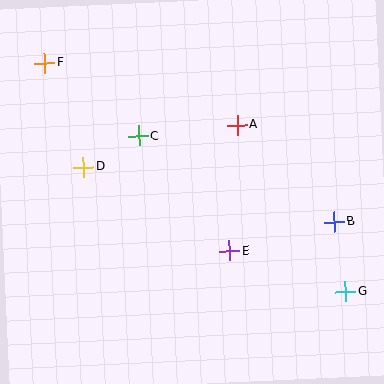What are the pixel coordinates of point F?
Point F is at (45, 63).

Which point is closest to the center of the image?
Point E at (230, 251) is closest to the center.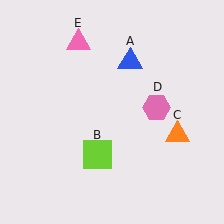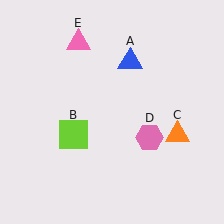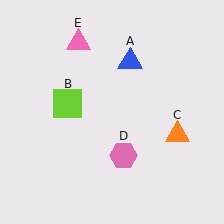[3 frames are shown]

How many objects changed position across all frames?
2 objects changed position: lime square (object B), pink hexagon (object D).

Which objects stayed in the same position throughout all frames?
Blue triangle (object A) and orange triangle (object C) and pink triangle (object E) remained stationary.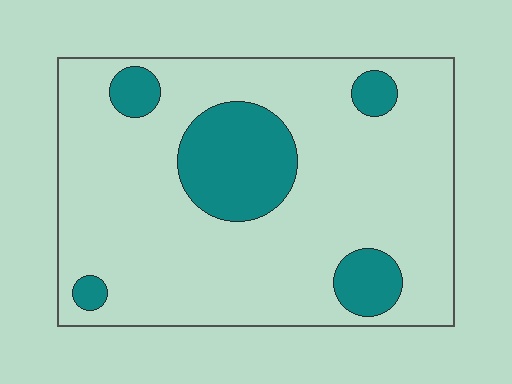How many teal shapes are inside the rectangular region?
5.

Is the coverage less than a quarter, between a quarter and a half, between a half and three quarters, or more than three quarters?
Less than a quarter.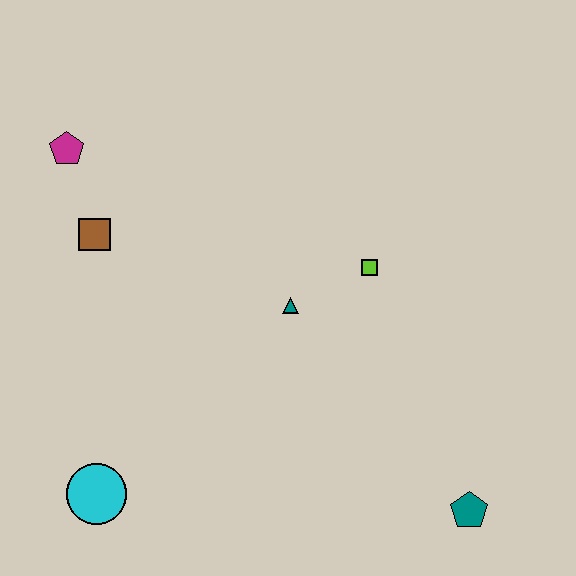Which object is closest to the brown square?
The magenta pentagon is closest to the brown square.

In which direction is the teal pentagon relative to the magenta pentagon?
The teal pentagon is to the right of the magenta pentagon.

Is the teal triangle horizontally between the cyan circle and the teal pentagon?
Yes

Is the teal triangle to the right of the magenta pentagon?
Yes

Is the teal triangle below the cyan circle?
No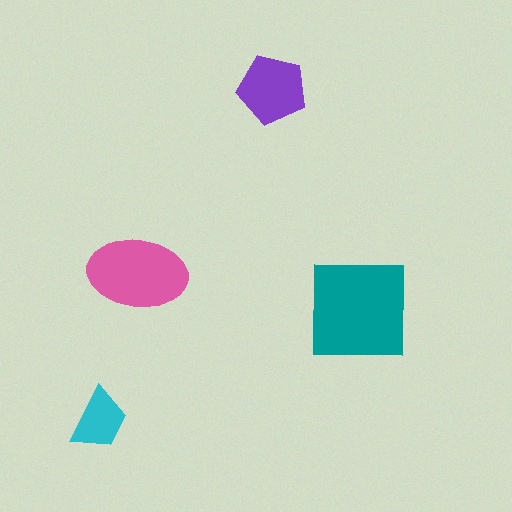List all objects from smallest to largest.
The cyan trapezoid, the purple pentagon, the pink ellipse, the teal square.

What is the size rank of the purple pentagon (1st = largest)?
3rd.